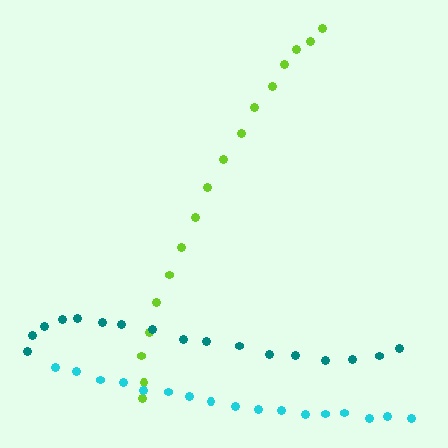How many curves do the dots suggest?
There are 3 distinct paths.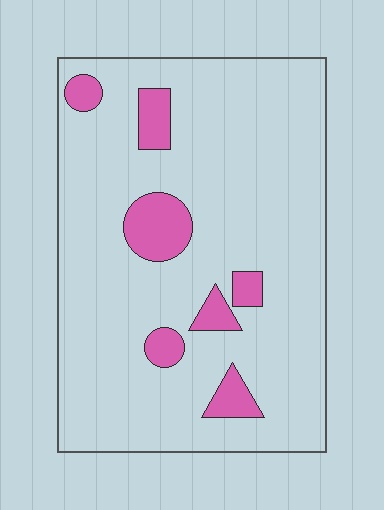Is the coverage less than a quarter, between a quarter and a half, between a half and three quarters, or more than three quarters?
Less than a quarter.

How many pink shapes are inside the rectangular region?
7.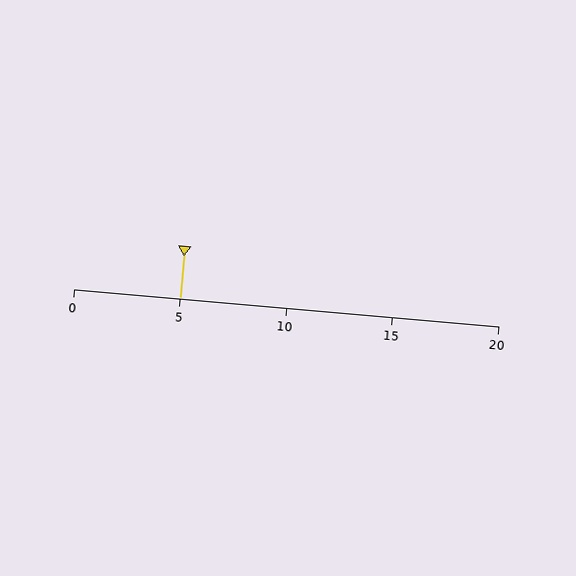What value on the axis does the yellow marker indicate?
The marker indicates approximately 5.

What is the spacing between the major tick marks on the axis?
The major ticks are spaced 5 apart.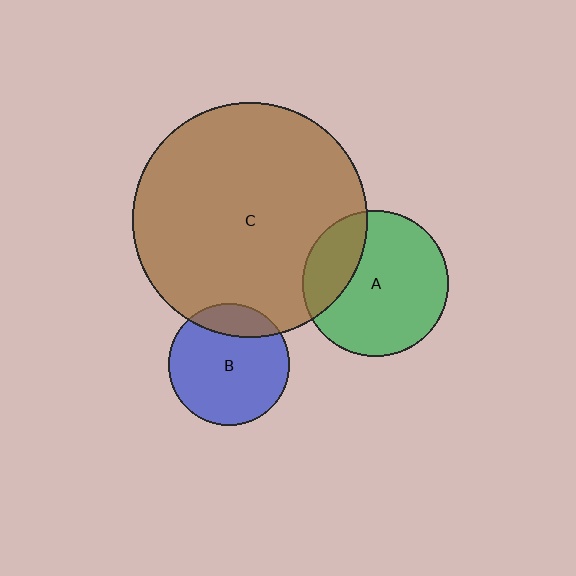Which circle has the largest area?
Circle C (brown).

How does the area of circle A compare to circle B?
Approximately 1.4 times.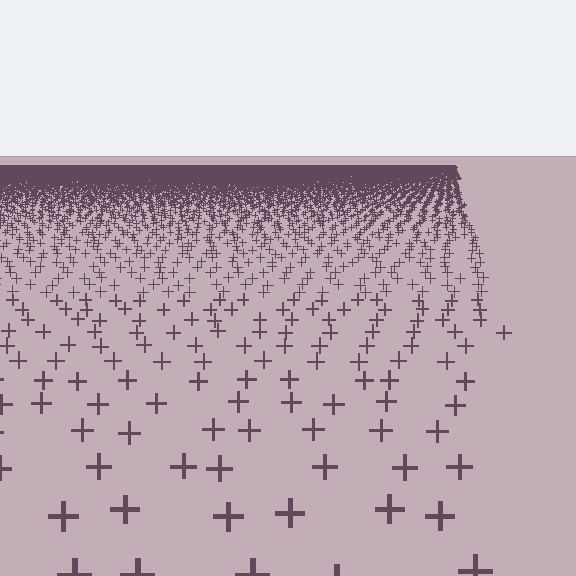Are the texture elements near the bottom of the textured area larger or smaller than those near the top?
Larger. Near the bottom, elements are closer to the viewer and appear at a bigger on-screen size.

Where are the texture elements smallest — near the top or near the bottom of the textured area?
Near the top.